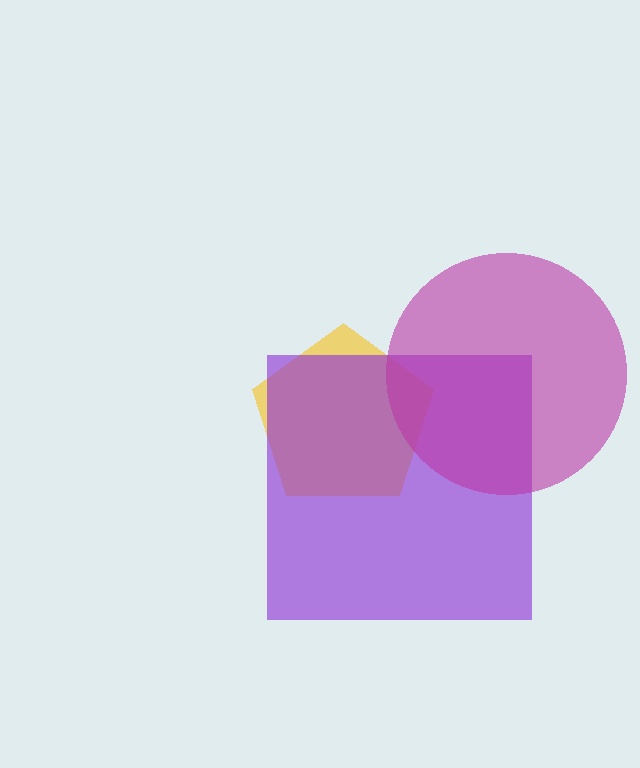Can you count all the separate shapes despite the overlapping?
Yes, there are 3 separate shapes.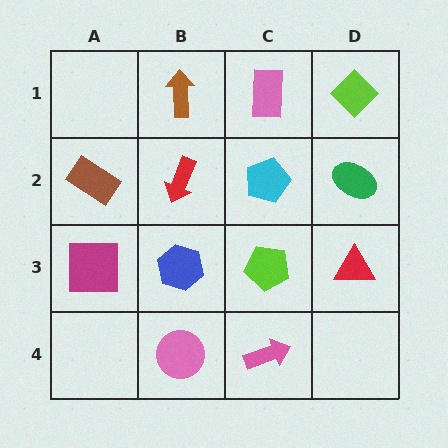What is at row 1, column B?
A brown arrow.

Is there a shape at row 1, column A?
No, that cell is empty.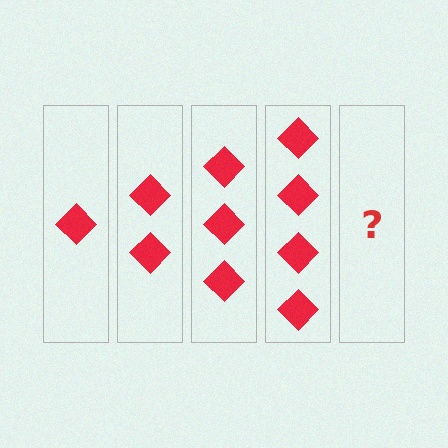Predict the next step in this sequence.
The next step is 5 diamonds.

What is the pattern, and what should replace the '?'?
The pattern is that each step adds one more diamond. The '?' should be 5 diamonds.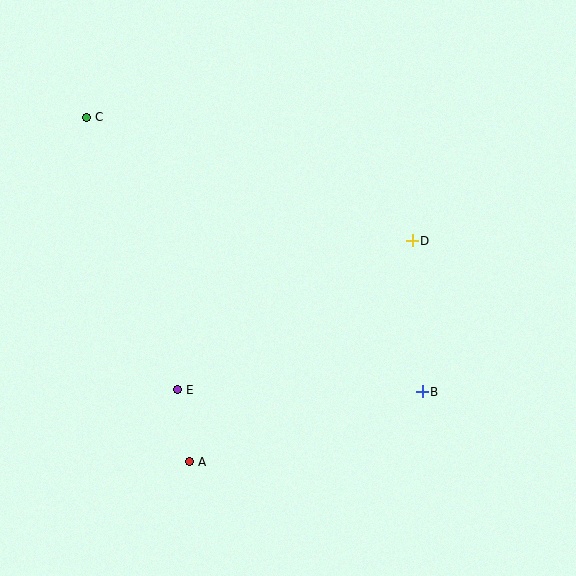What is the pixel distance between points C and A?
The distance between C and A is 360 pixels.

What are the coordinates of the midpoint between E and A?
The midpoint between E and A is at (184, 426).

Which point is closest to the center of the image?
Point D at (412, 241) is closest to the center.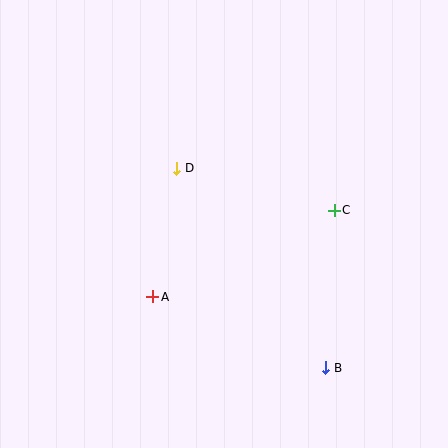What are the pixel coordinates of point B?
Point B is at (326, 368).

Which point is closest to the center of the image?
Point D at (177, 168) is closest to the center.